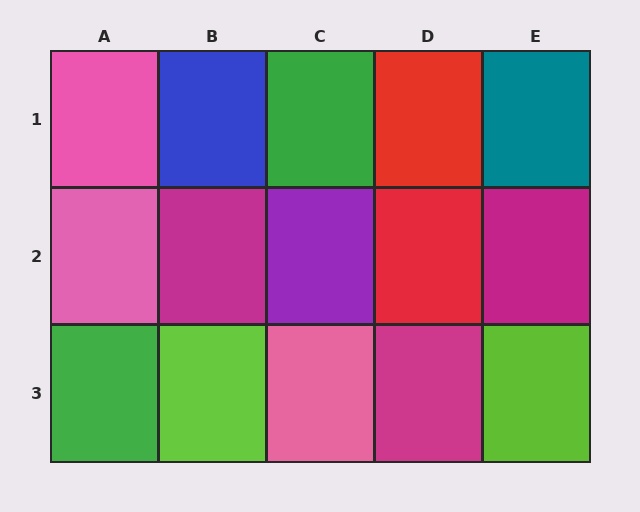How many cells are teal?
1 cell is teal.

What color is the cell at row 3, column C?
Pink.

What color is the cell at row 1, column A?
Pink.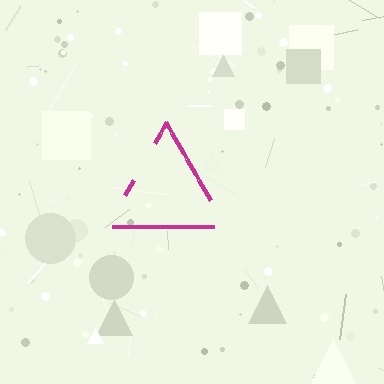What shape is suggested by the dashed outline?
The dashed outline suggests a triangle.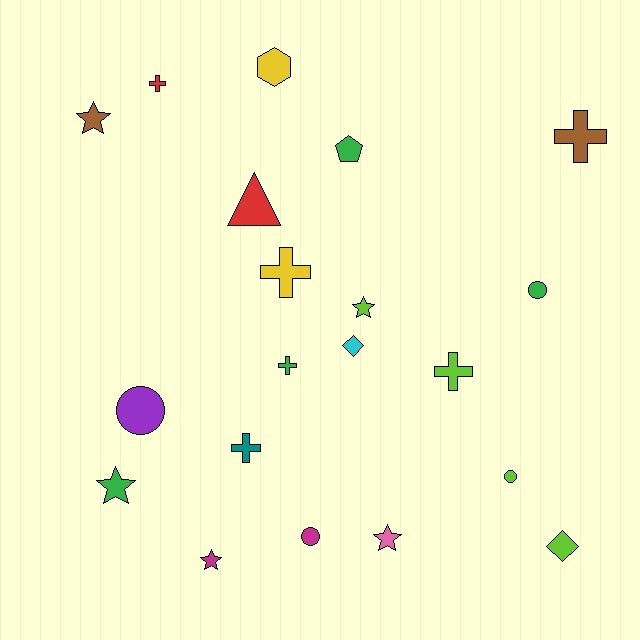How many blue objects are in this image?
There are no blue objects.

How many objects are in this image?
There are 20 objects.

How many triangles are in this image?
There is 1 triangle.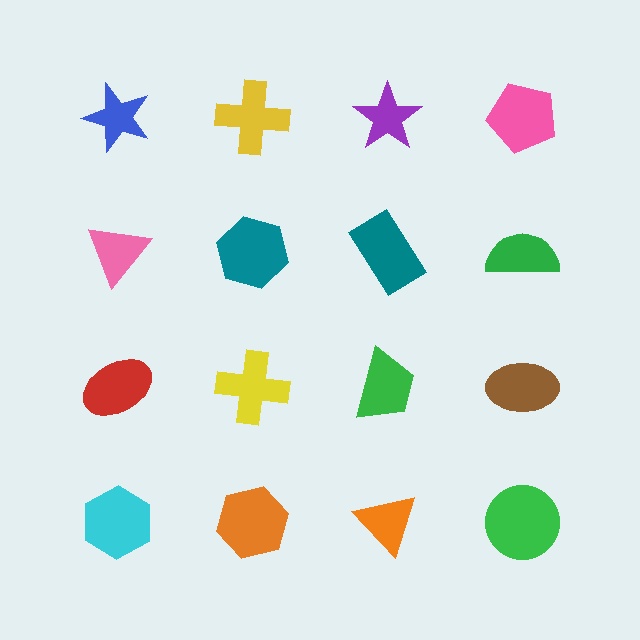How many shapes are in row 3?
4 shapes.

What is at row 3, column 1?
A red ellipse.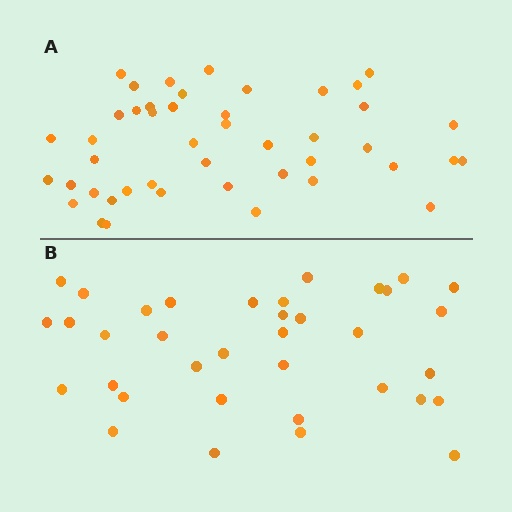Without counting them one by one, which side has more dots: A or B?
Region A (the top region) has more dots.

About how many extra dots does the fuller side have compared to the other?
Region A has roughly 8 or so more dots than region B.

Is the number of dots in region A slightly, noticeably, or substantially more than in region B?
Region A has noticeably more, but not dramatically so. The ratio is roughly 1.2 to 1.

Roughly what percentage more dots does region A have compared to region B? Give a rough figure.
About 25% more.